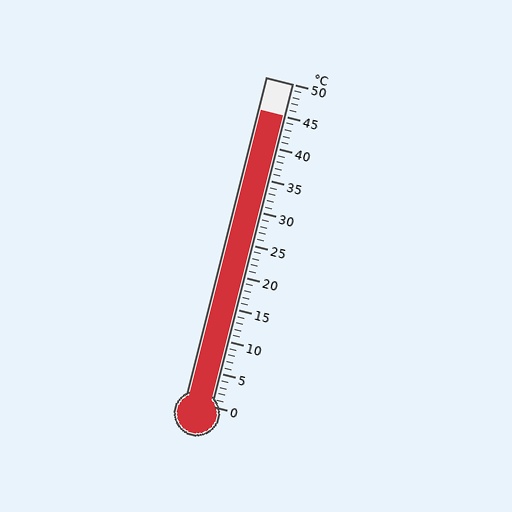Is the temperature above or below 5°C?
The temperature is above 5°C.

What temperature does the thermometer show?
The thermometer shows approximately 45°C.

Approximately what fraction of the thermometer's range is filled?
The thermometer is filled to approximately 90% of its range.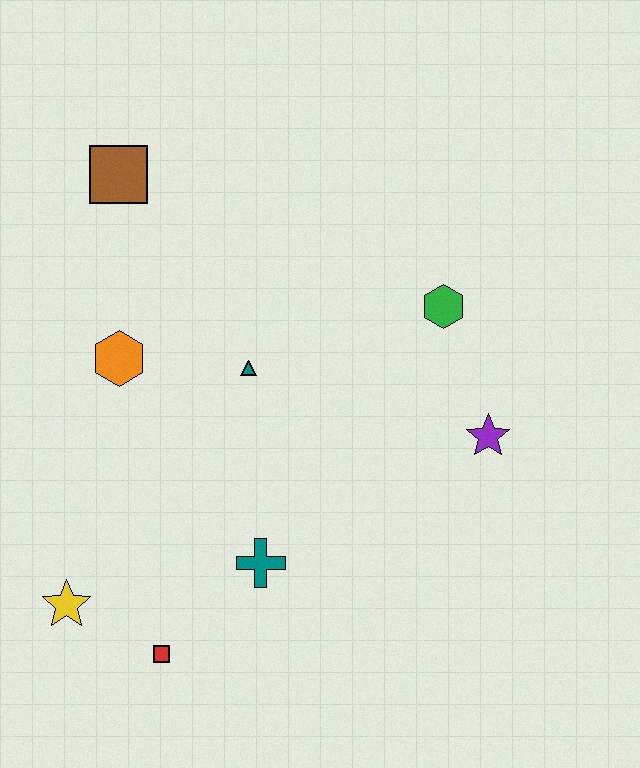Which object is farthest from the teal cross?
The brown square is farthest from the teal cross.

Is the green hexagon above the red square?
Yes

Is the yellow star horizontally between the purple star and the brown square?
No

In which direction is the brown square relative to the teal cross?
The brown square is above the teal cross.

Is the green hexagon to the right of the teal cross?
Yes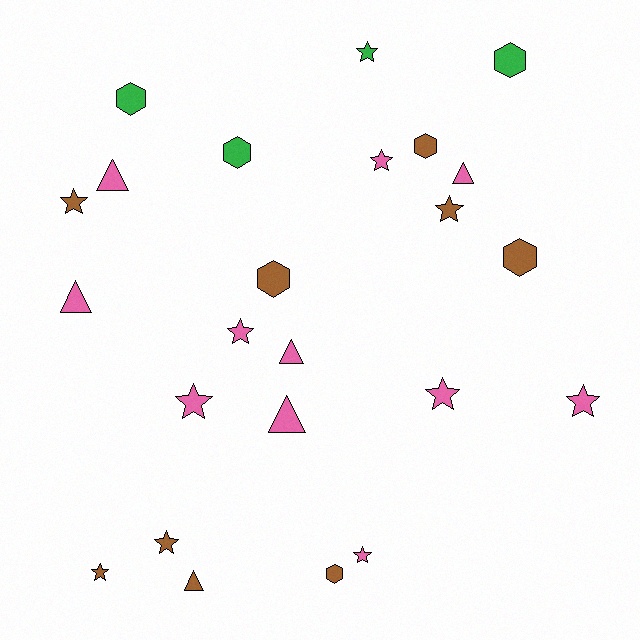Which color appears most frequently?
Pink, with 11 objects.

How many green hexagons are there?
There are 3 green hexagons.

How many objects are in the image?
There are 24 objects.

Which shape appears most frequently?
Star, with 11 objects.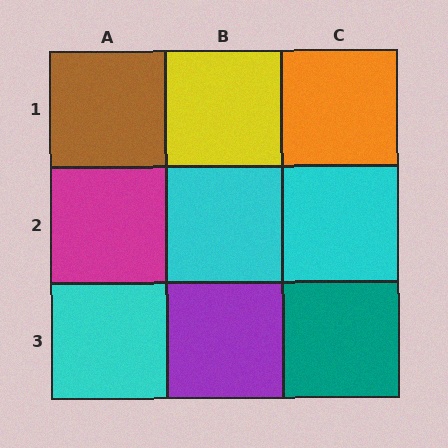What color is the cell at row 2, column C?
Cyan.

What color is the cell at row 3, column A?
Cyan.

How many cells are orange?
1 cell is orange.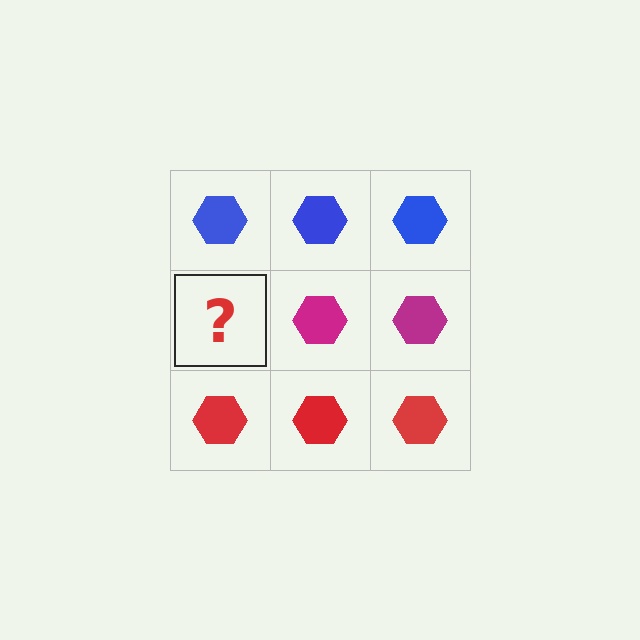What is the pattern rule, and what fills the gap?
The rule is that each row has a consistent color. The gap should be filled with a magenta hexagon.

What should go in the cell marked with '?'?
The missing cell should contain a magenta hexagon.